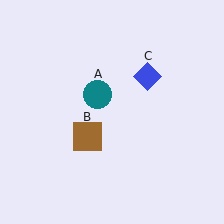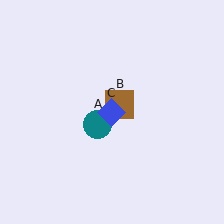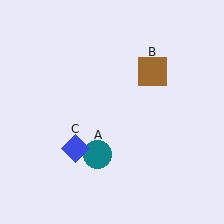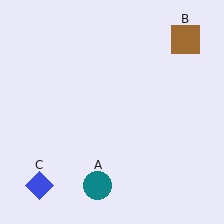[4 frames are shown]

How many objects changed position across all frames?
3 objects changed position: teal circle (object A), brown square (object B), blue diamond (object C).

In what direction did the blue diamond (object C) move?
The blue diamond (object C) moved down and to the left.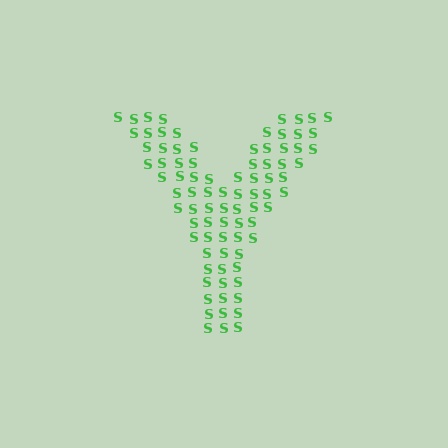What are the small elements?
The small elements are letter S's.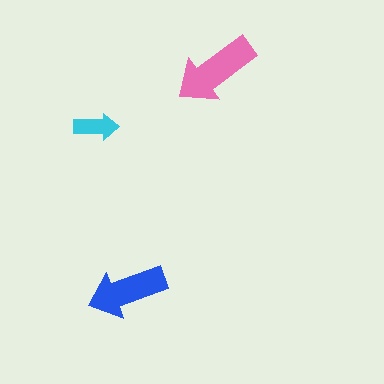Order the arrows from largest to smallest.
the pink one, the blue one, the cyan one.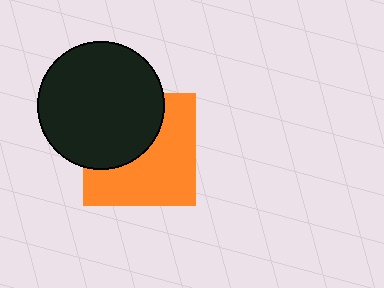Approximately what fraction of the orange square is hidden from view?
Roughly 43% of the orange square is hidden behind the black circle.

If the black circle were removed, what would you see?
You would see the complete orange square.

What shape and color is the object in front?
The object in front is a black circle.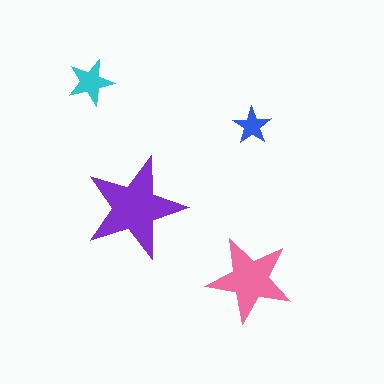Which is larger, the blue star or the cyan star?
The cyan one.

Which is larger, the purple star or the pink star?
The purple one.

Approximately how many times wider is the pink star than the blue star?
About 2 times wider.